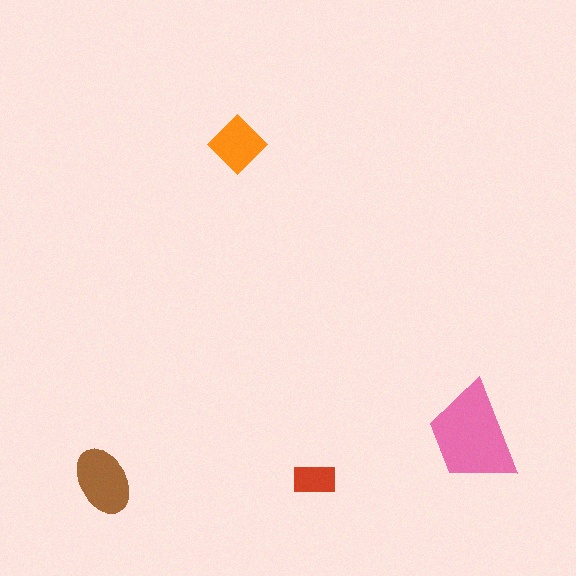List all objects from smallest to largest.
The red rectangle, the orange diamond, the brown ellipse, the pink trapezoid.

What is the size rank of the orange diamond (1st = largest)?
3rd.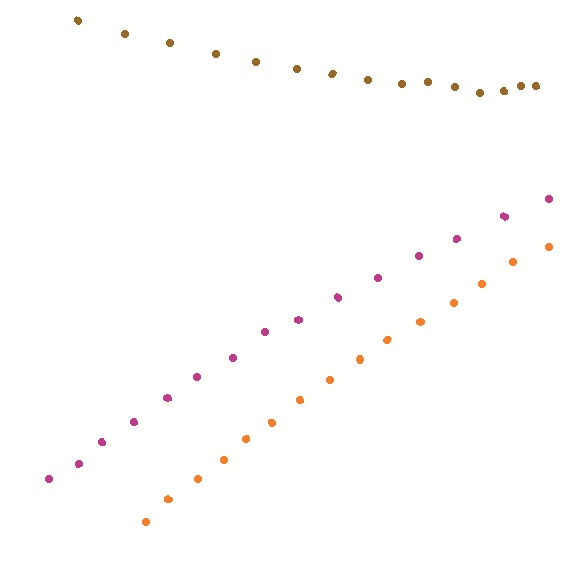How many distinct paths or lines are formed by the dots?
There are 3 distinct paths.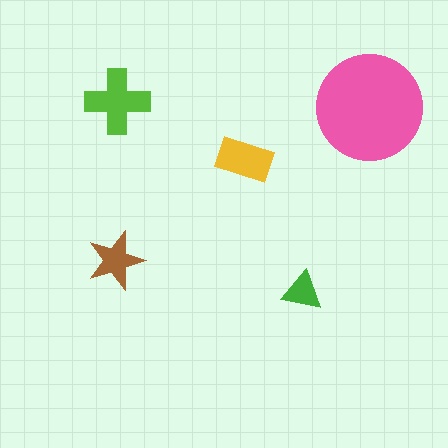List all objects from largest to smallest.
The pink circle, the lime cross, the yellow rectangle, the brown star, the green triangle.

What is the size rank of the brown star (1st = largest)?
4th.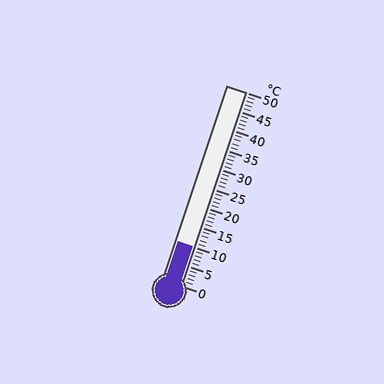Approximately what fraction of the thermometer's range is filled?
The thermometer is filled to approximately 20% of its range.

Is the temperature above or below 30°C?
The temperature is below 30°C.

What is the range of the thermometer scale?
The thermometer scale ranges from 0°C to 50°C.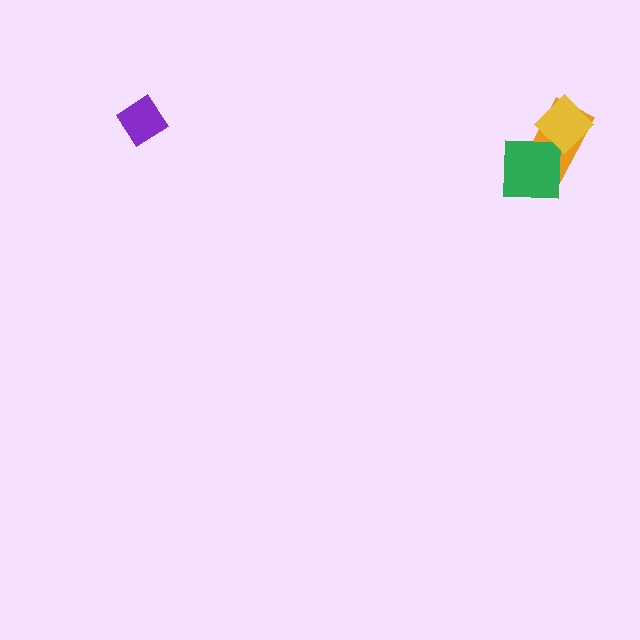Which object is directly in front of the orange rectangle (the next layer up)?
The green square is directly in front of the orange rectangle.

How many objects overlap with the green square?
2 objects overlap with the green square.